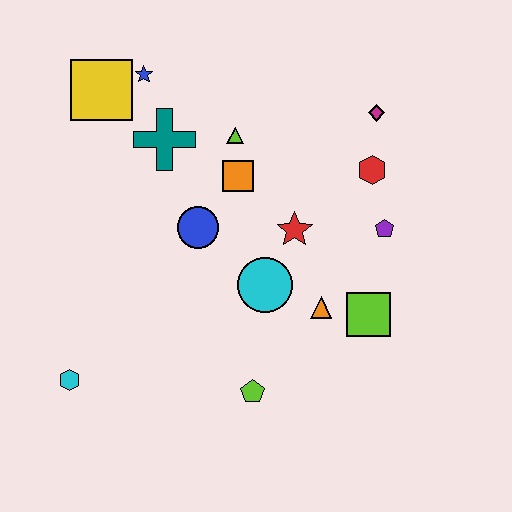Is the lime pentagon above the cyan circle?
No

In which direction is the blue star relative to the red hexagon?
The blue star is to the left of the red hexagon.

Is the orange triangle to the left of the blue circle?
No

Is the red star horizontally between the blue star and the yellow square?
No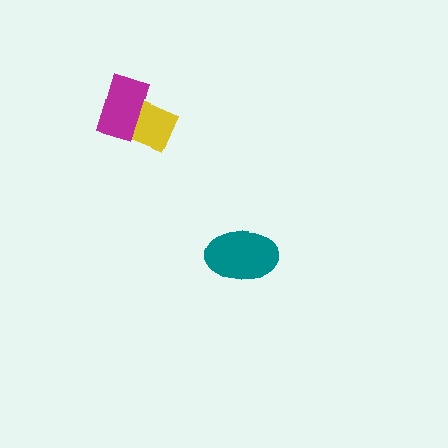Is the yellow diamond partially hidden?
Yes, it is partially covered by another shape.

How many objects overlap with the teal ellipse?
0 objects overlap with the teal ellipse.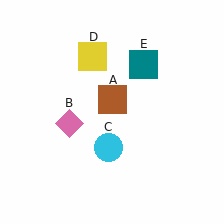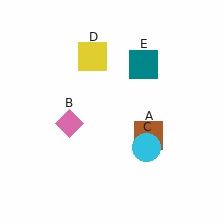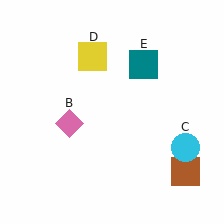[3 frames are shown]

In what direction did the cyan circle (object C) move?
The cyan circle (object C) moved right.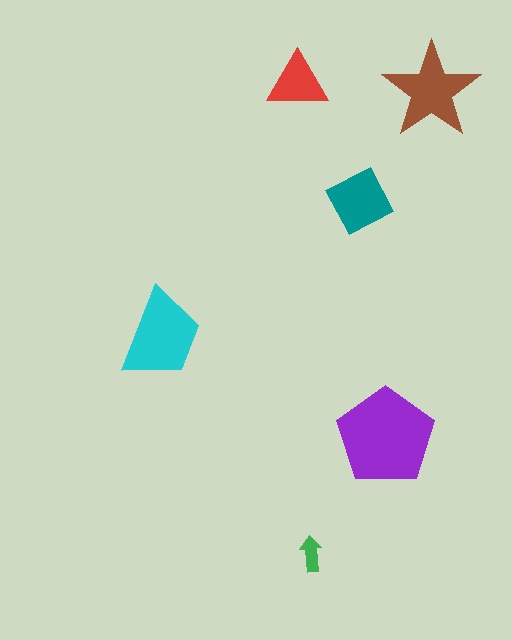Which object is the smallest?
The green arrow.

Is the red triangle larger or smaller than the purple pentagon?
Smaller.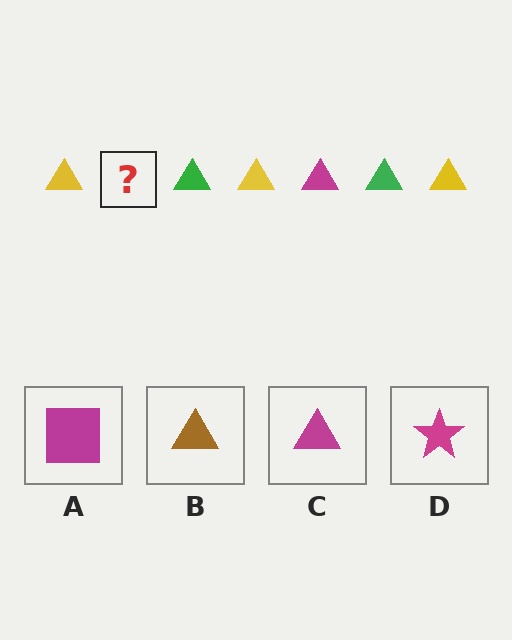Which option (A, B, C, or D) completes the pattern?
C.